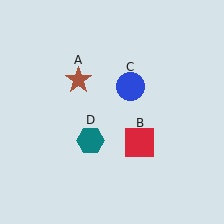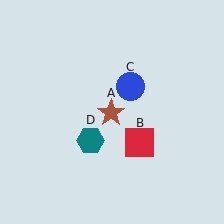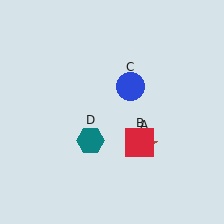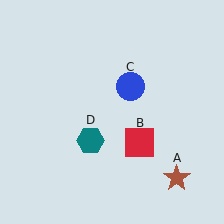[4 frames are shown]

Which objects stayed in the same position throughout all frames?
Red square (object B) and blue circle (object C) and teal hexagon (object D) remained stationary.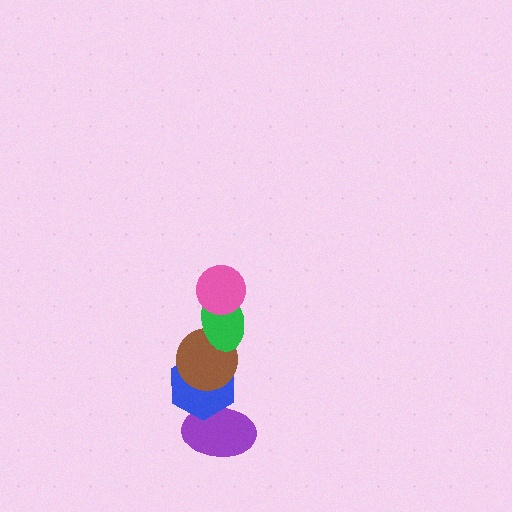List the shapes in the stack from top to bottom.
From top to bottom: the pink circle, the green ellipse, the brown circle, the blue hexagon, the purple ellipse.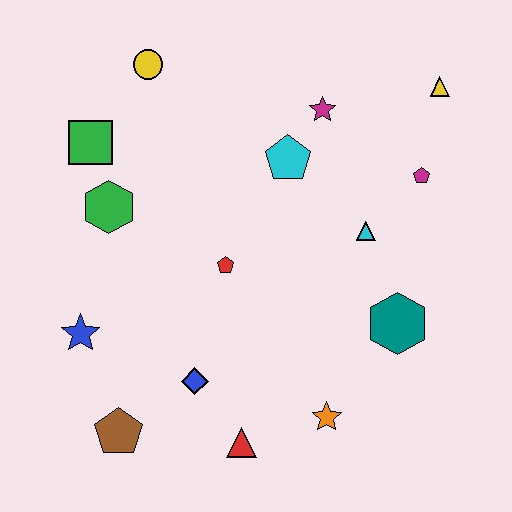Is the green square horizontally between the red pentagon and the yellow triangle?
No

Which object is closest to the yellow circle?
The green square is closest to the yellow circle.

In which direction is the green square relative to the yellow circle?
The green square is below the yellow circle.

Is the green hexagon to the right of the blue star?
Yes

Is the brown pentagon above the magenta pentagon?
No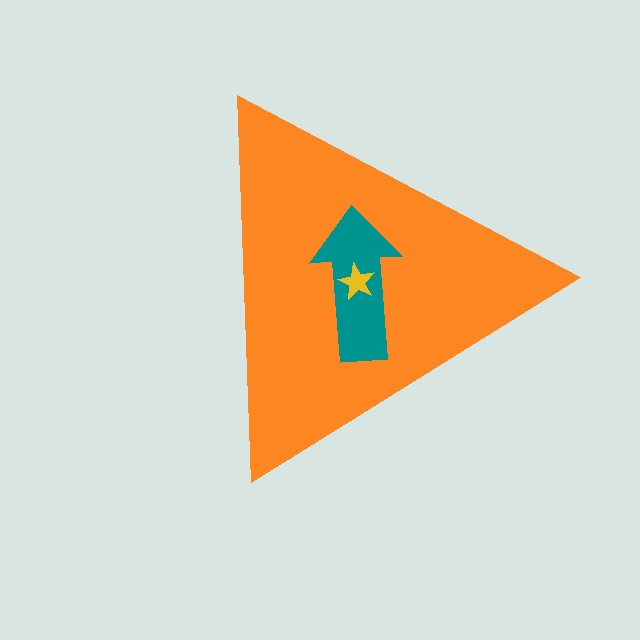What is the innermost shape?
The yellow star.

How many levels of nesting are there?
3.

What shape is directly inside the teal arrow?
The yellow star.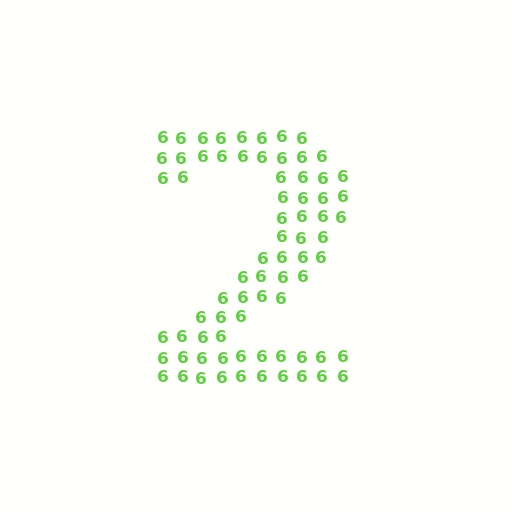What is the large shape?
The large shape is the digit 2.